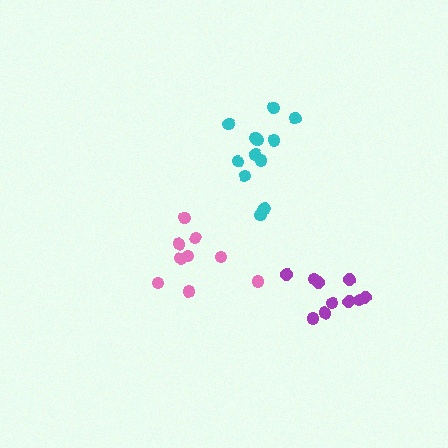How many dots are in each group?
Group 1: 13 dots, Group 2: 10 dots, Group 3: 9 dots (32 total).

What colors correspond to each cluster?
The clusters are colored: cyan, purple, pink.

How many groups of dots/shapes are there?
There are 3 groups.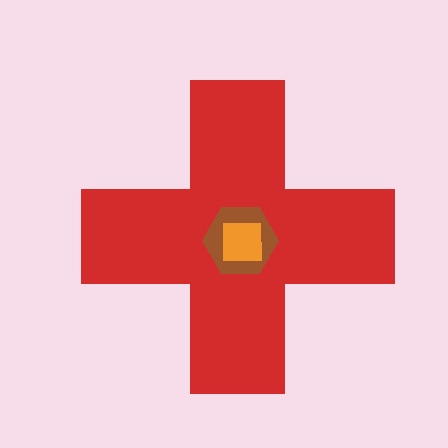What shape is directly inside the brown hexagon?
The orange square.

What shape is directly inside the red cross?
The brown hexagon.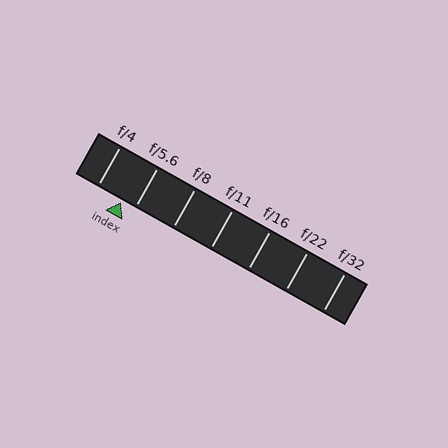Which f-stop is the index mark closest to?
The index mark is closest to f/5.6.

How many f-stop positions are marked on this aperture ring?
There are 7 f-stop positions marked.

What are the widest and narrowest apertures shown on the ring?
The widest aperture shown is f/4 and the narrowest is f/32.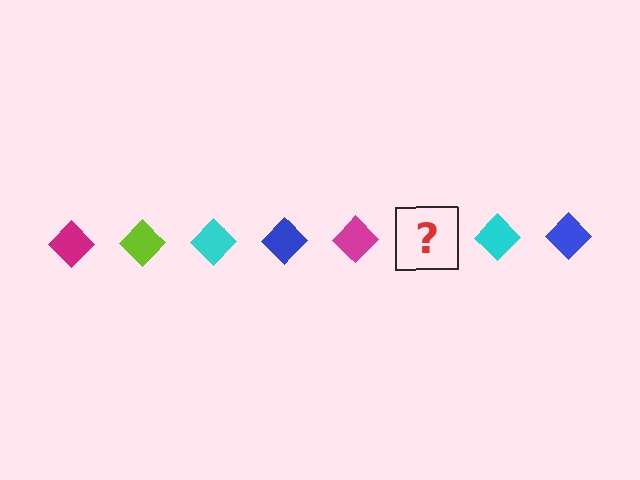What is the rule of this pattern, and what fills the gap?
The rule is that the pattern cycles through magenta, lime, cyan, blue diamonds. The gap should be filled with a lime diamond.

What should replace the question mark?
The question mark should be replaced with a lime diamond.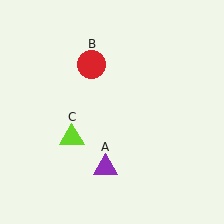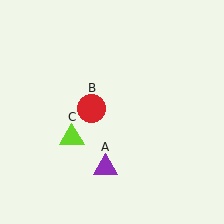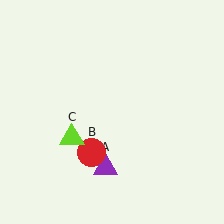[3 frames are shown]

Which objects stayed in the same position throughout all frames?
Purple triangle (object A) and lime triangle (object C) remained stationary.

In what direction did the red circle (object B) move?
The red circle (object B) moved down.